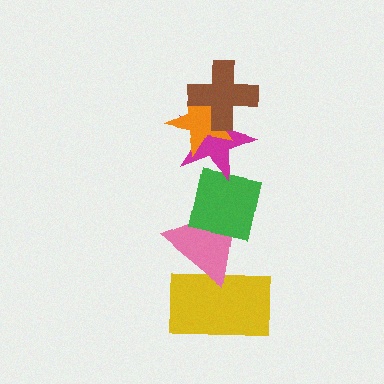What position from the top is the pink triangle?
The pink triangle is 5th from the top.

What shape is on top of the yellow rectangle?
The pink triangle is on top of the yellow rectangle.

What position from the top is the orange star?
The orange star is 2nd from the top.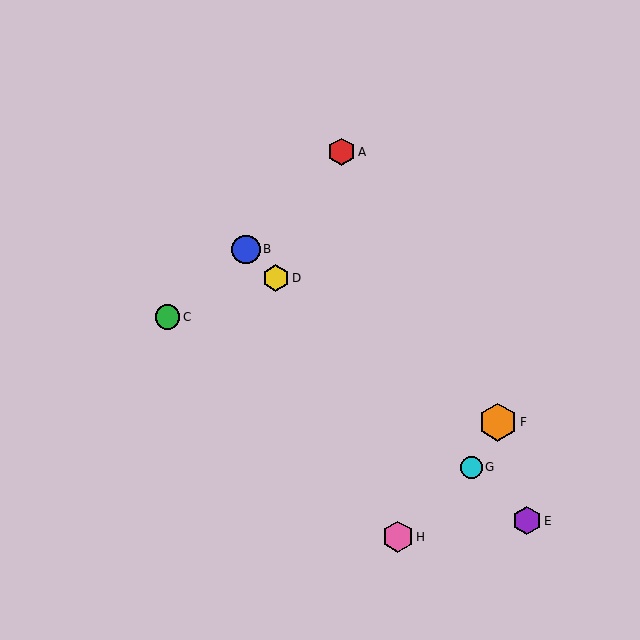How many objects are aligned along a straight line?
4 objects (B, D, E, G) are aligned along a straight line.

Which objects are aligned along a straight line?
Objects B, D, E, G are aligned along a straight line.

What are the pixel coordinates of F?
Object F is at (498, 422).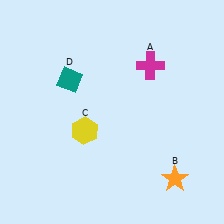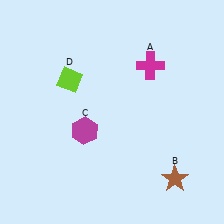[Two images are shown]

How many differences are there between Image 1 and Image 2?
There are 3 differences between the two images.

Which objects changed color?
B changed from orange to brown. C changed from yellow to magenta. D changed from teal to lime.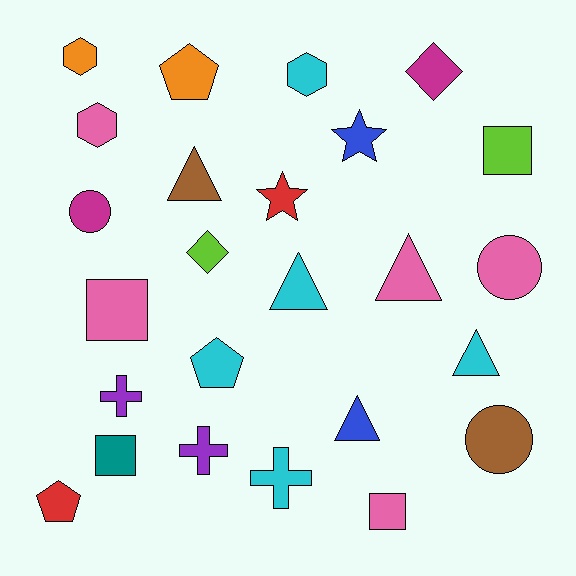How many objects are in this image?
There are 25 objects.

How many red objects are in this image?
There are 2 red objects.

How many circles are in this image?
There are 3 circles.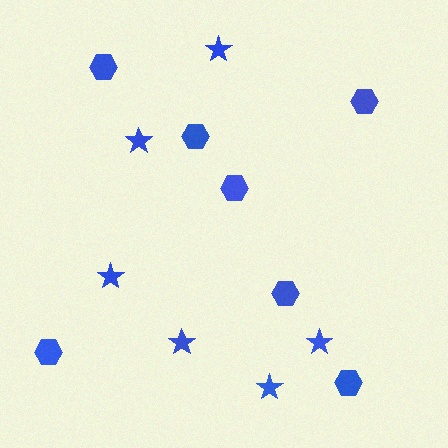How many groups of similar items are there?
There are 2 groups: one group of stars (6) and one group of hexagons (7).